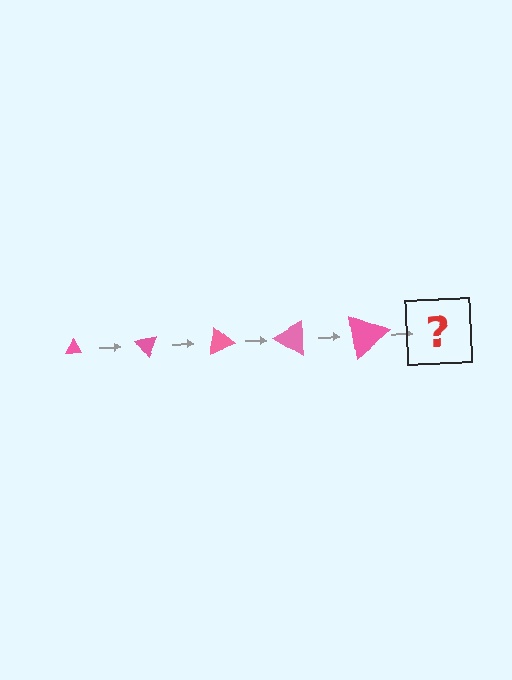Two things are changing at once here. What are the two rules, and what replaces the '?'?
The two rules are that the triangle grows larger each step and it rotates 50 degrees each step. The '?' should be a triangle, larger than the previous one and rotated 250 degrees from the start.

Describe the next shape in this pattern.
It should be a triangle, larger than the previous one and rotated 250 degrees from the start.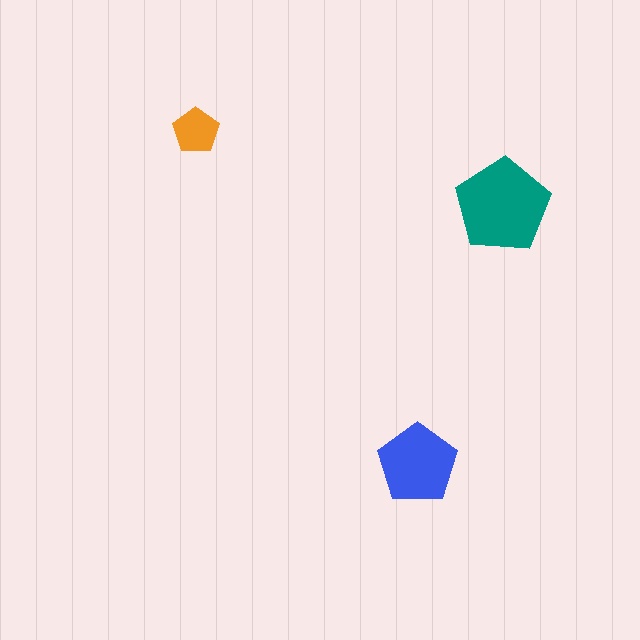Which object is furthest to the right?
The teal pentagon is rightmost.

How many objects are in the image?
There are 3 objects in the image.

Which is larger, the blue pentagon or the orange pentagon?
The blue one.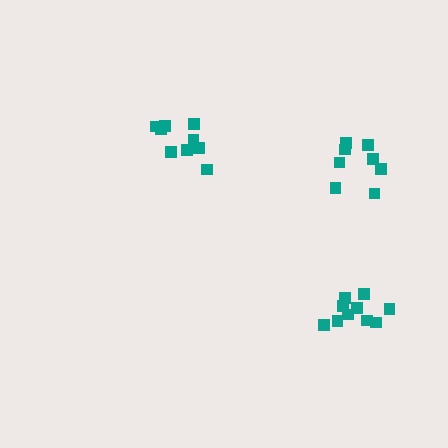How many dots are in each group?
Group 1: 9 dots, Group 2: 8 dots, Group 3: 10 dots (27 total).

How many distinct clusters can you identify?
There are 3 distinct clusters.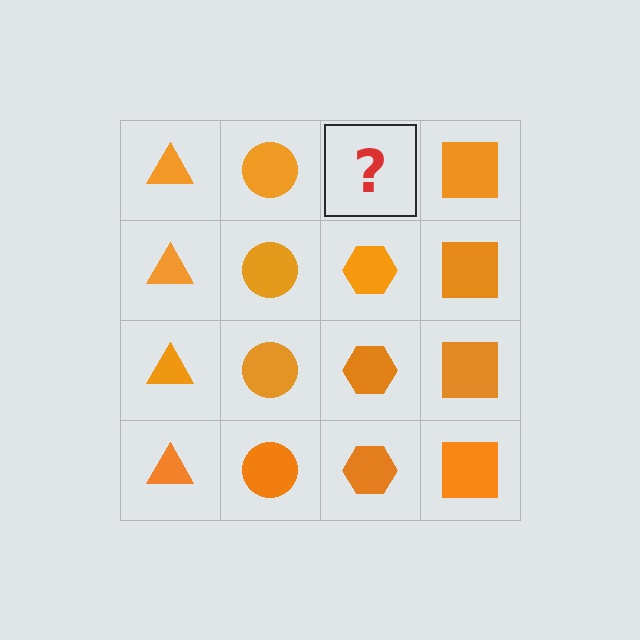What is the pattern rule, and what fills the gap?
The rule is that each column has a consistent shape. The gap should be filled with an orange hexagon.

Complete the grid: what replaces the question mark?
The question mark should be replaced with an orange hexagon.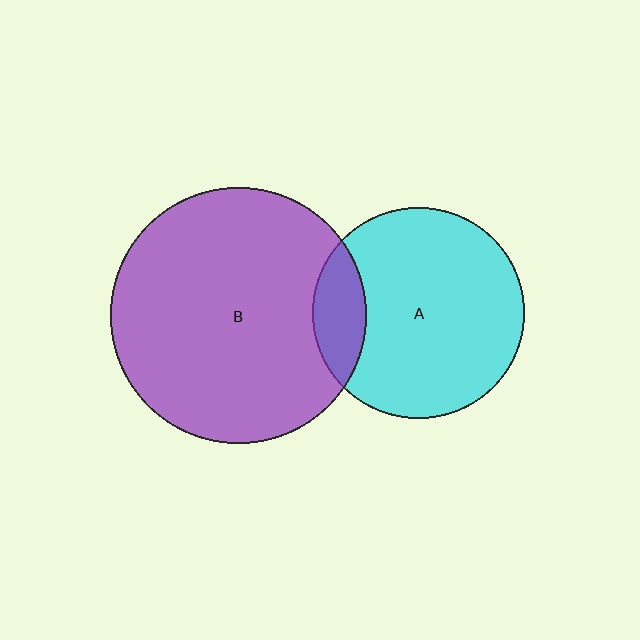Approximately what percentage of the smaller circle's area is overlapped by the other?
Approximately 15%.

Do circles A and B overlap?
Yes.